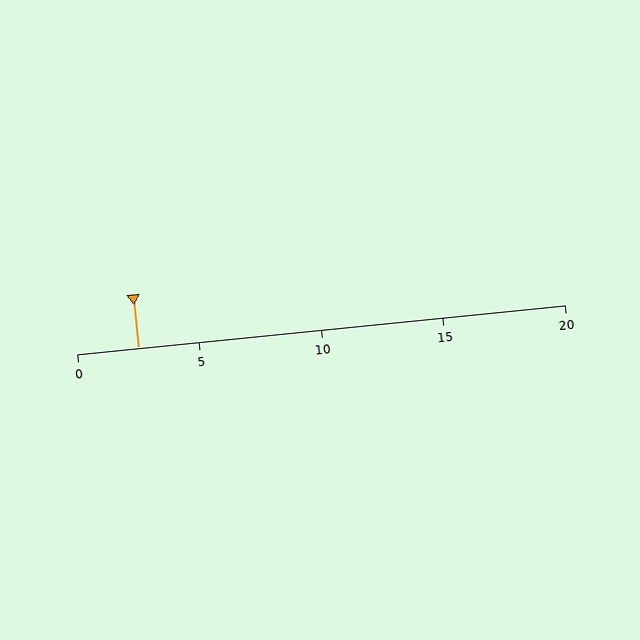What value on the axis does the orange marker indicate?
The marker indicates approximately 2.5.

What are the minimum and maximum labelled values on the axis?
The axis runs from 0 to 20.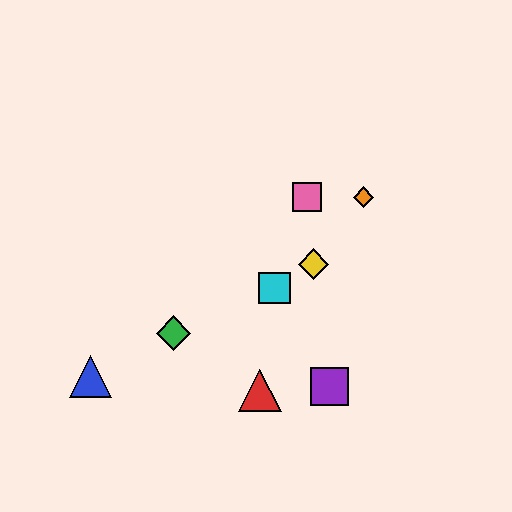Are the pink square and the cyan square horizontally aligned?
No, the pink square is at y≈197 and the cyan square is at y≈288.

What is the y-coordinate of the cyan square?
The cyan square is at y≈288.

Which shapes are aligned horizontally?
The orange diamond, the pink square are aligned horizontally.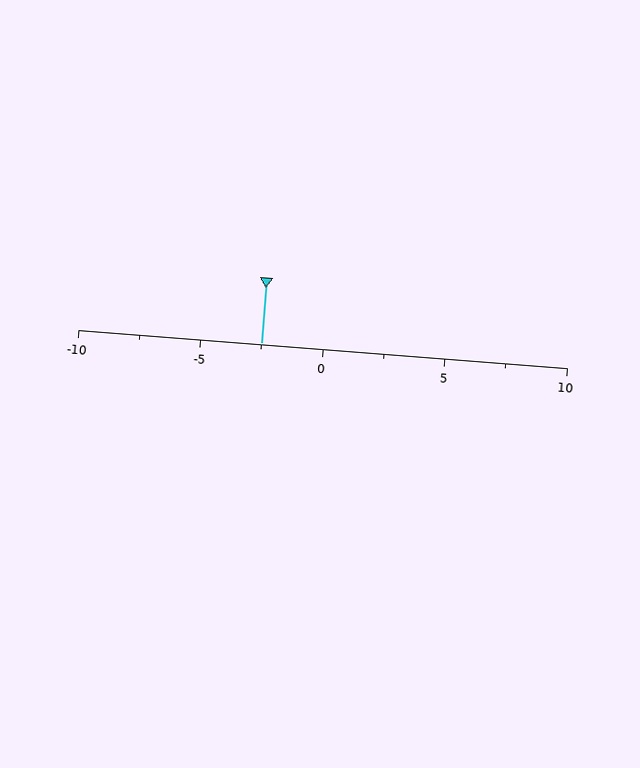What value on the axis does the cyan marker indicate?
The marker indicates approximately -2.5.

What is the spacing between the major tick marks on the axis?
The major ticks are spaced 5 apart.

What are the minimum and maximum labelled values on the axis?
The axis runs from -10 to 10.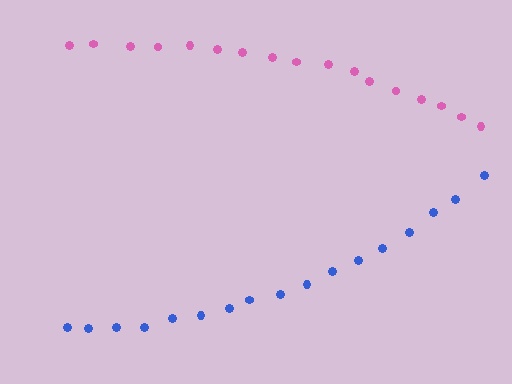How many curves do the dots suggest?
There are 2 distinct paths.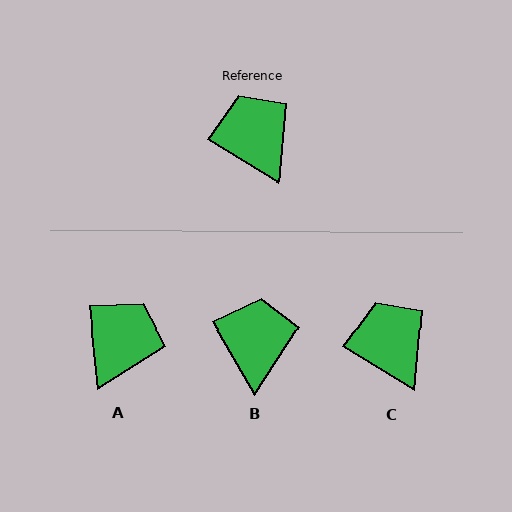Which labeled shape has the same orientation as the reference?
C.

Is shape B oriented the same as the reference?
No, it is off by about 28 degrees.